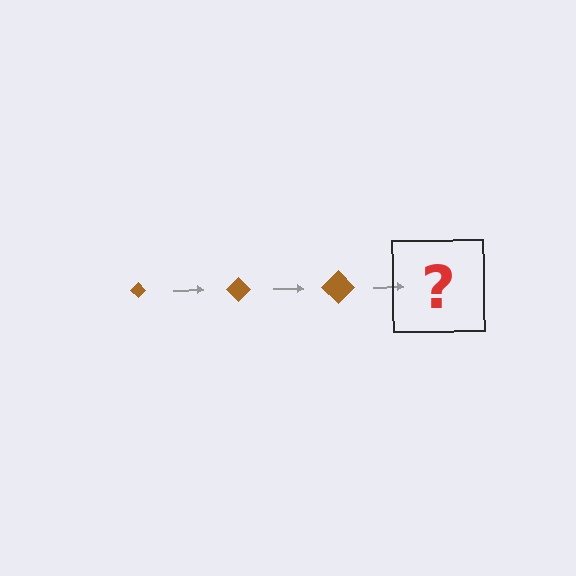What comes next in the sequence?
The next element should be a brown diamond, larger than the previous one.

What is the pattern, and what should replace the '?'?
The pattern is that the diamond gets progressively larger each step. The '?' should be a brown diamond, larger than the previous one.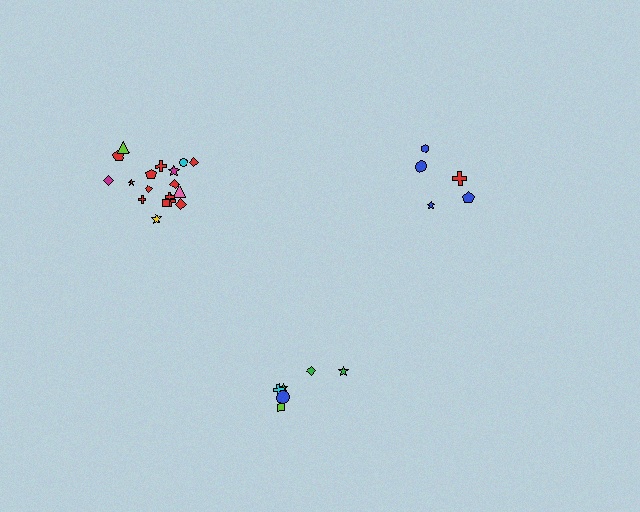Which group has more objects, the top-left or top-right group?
The top-left group.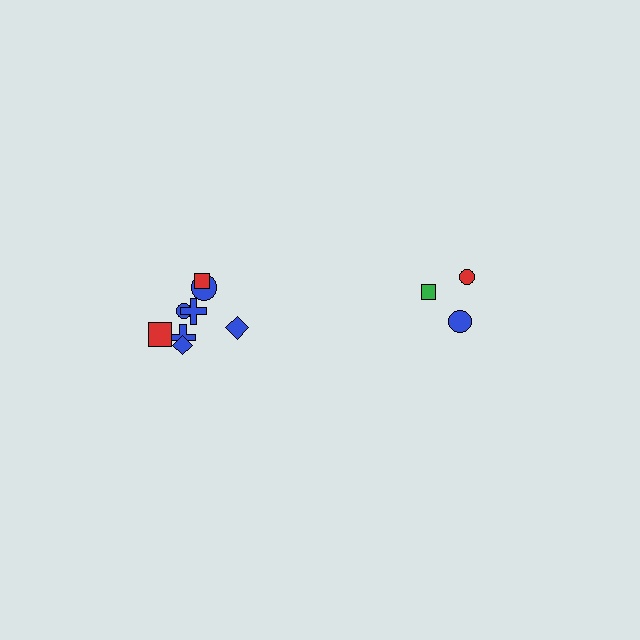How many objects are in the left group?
There are 8 objects.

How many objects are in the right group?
There are 3 objects.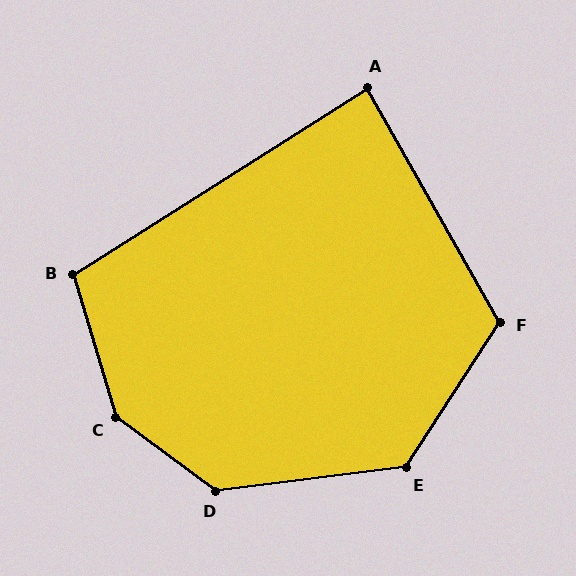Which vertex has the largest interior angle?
C, at approximately 143 degrees.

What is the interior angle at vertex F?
Approximately 118 degrees (obtuse).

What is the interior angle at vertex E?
Approximately 130 degrees (obtuse).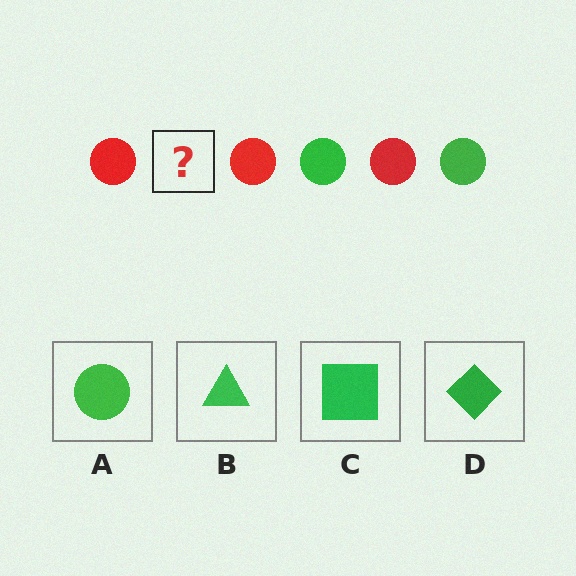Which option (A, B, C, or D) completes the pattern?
A.